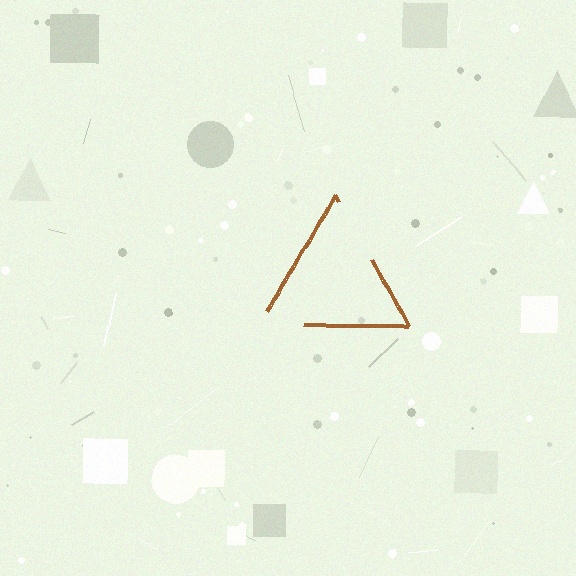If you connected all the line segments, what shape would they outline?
They would outline a triangle.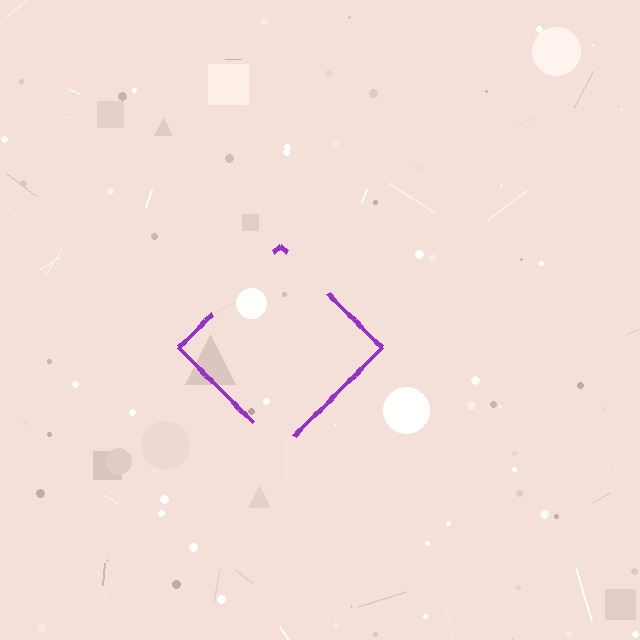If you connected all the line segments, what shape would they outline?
They would outline a diamond.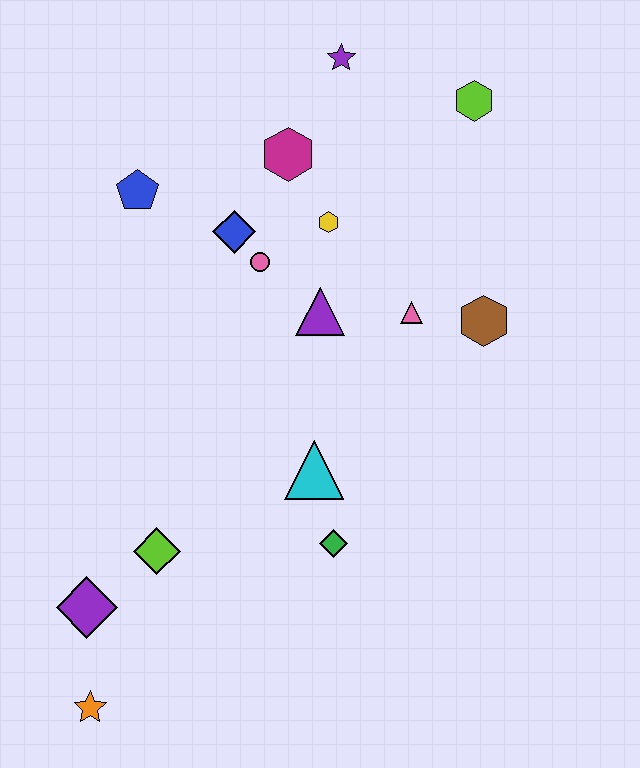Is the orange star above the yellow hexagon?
No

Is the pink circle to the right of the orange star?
Yes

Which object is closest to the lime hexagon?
The purple star is closest to the lime hexagon.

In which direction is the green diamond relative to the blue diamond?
The green diamond is below the blue diamond.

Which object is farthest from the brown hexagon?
The orange star is farthest from the brown hexagon.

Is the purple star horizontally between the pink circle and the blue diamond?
No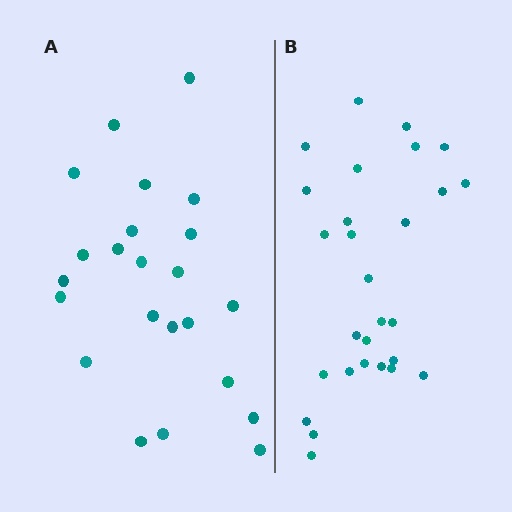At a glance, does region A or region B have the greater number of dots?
Region B (the right region) has more dots.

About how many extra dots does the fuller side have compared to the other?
Region B has about 5 more dots than region A.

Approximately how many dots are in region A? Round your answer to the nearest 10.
About 20 dots. (The exact count is 23, which rounds to 20.)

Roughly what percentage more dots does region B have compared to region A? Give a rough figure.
About 20% more.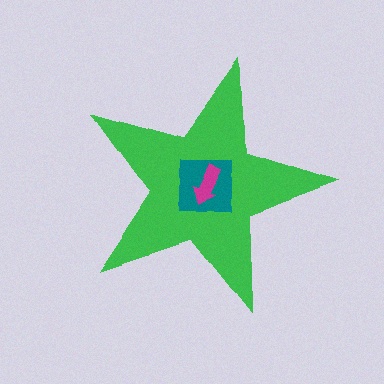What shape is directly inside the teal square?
The magenta arrow.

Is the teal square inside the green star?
Yes.